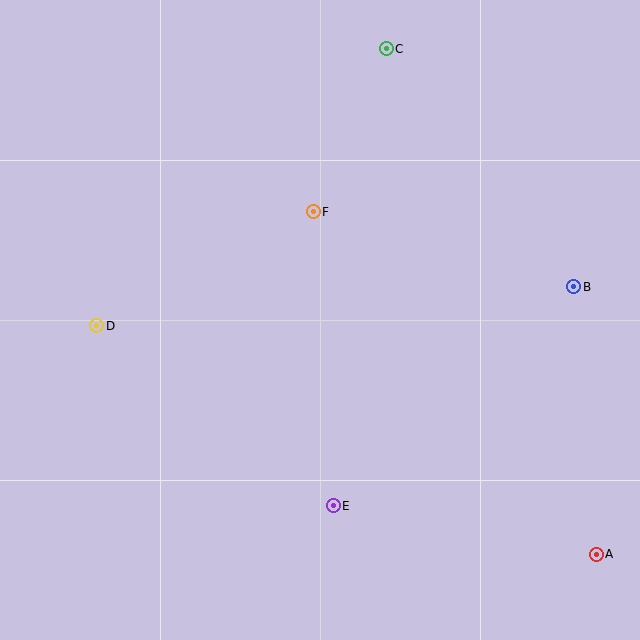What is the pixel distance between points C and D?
The distance between C and D is 401 pixels.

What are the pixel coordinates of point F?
Point F is at (313, 212).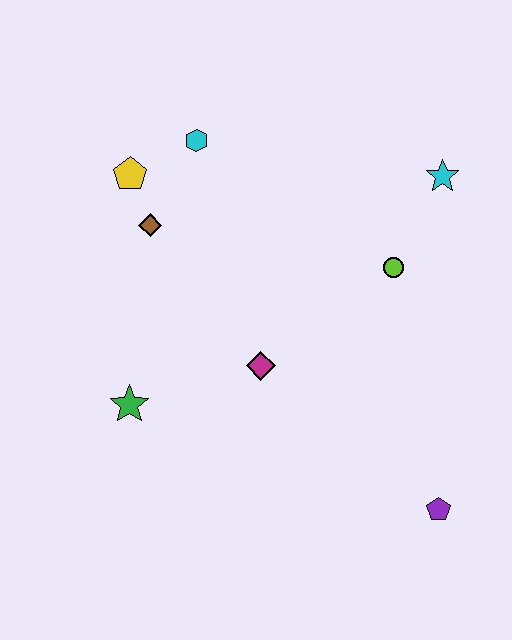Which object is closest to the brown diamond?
The yellow pentagon is closest to the brown diamond.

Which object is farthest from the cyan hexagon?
The purple pentagon is farthest from the cyan hexagon.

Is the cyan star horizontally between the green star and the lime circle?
No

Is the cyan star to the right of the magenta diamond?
Yes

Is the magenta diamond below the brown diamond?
Yes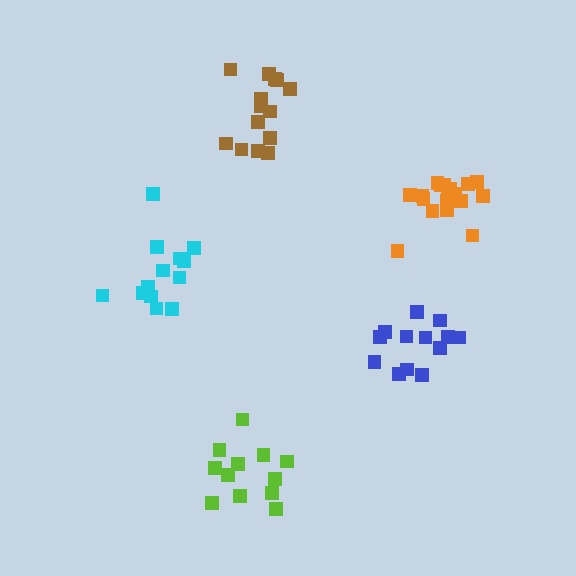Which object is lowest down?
The lime cluster is bottommost.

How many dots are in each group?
Group 1: 18 dots, Group 2: 13 dots, Group 3: 13 dots, Group 4: 14 dots, Group 5: 12 dots (70 total).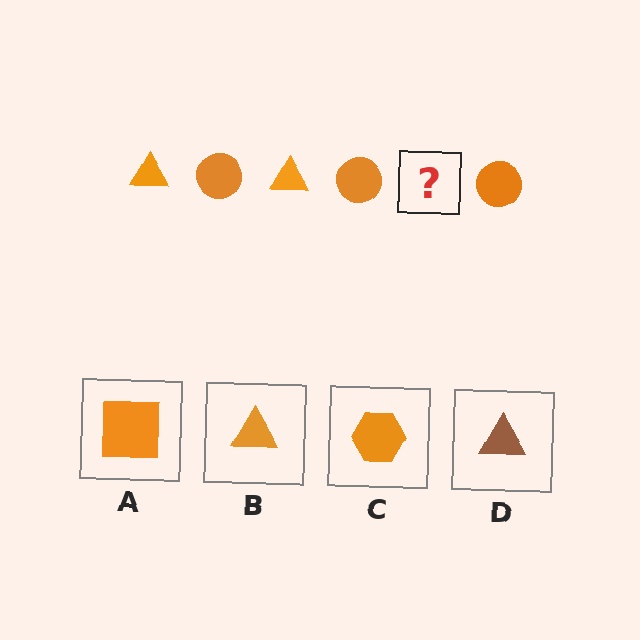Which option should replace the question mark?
Option B.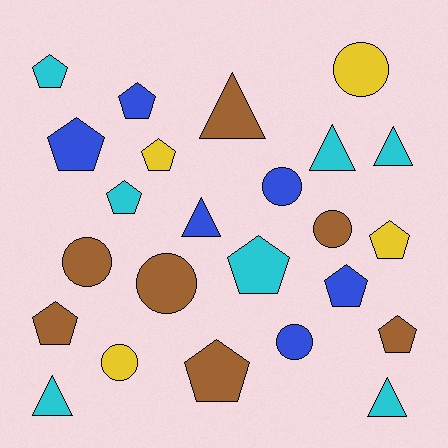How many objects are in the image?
There are 24 objects.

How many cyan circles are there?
There are no cyan circles.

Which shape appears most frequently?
Pentagon, with 11 objects.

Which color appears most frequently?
Brown, with 7 objects.